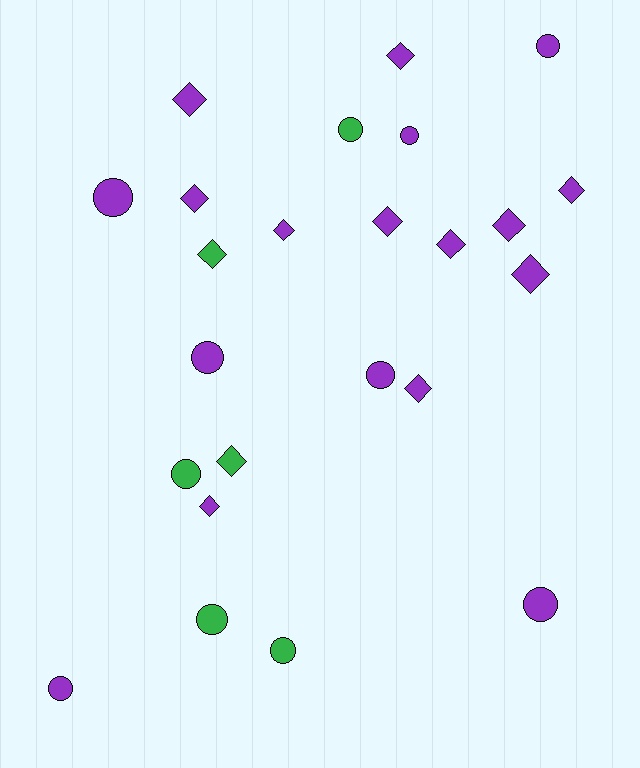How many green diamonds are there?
There are 2 green diamonds.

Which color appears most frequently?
Purple, with 18 objects.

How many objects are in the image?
There are 24 objects.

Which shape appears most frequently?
Diamond, with 13 objects.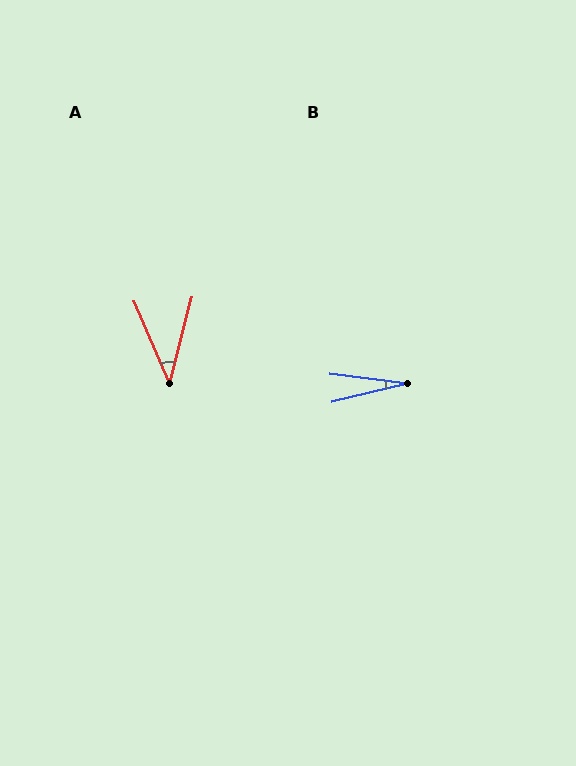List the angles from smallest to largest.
B (21°), A (38°).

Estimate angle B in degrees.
Approximately 21 degrees.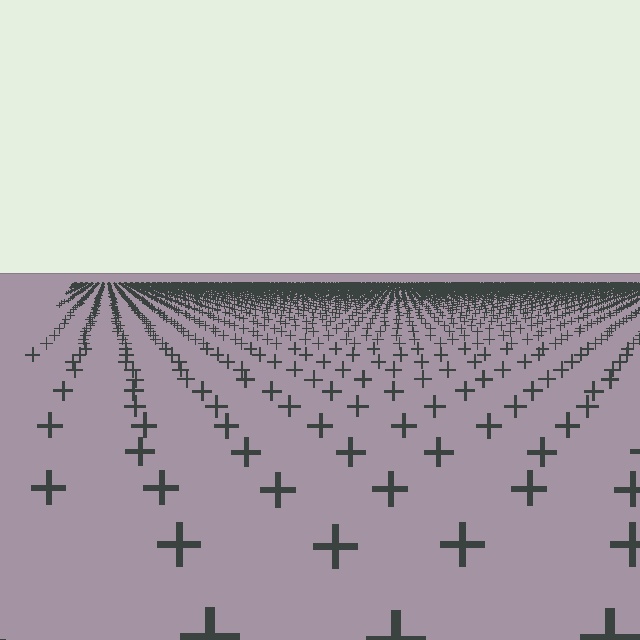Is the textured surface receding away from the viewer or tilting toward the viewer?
The surface is receding away from the viewer. Texture elements get smaller and denser toward the top.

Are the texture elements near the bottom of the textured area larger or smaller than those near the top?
Larger. Near the bottom, elements are closer to the viewer and appear at a bigger on-screen size.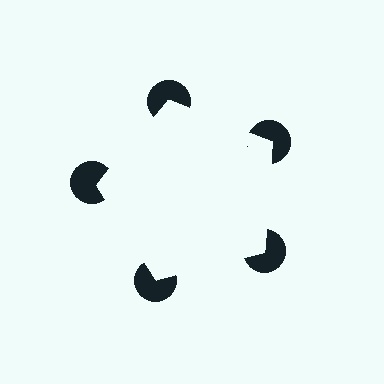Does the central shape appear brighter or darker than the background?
It typically appears slightly brighter than the background, even though no actual brightness change is drawn.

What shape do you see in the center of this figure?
An illusory pentagon — its edges are inferred from the aligned wedge cuts in the pac-man discs, not physically drawn.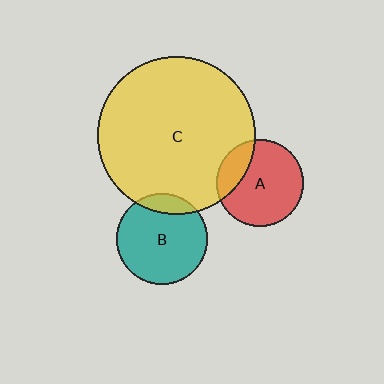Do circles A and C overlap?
Yes.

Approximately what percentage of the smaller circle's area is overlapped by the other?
Approximately 20%.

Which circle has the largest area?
Circle C (yellow).